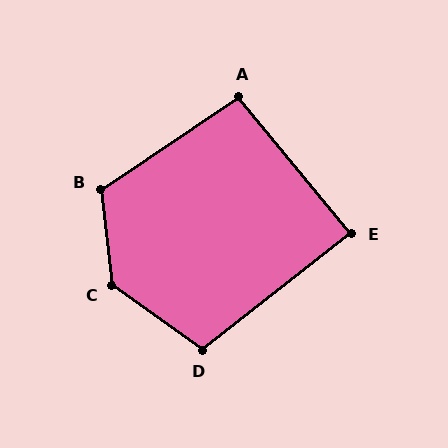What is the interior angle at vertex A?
Approximately 96 degrees (obtuse).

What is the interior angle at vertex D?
Approximately 106 degrees (obtuse).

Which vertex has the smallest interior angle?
E, at approximately 88 degrees.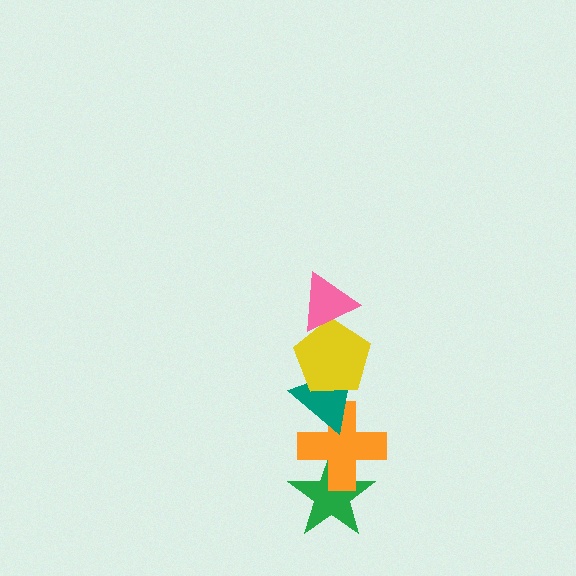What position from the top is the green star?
The green star is 5th from the top.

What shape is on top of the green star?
The orange cross is on top of the green star.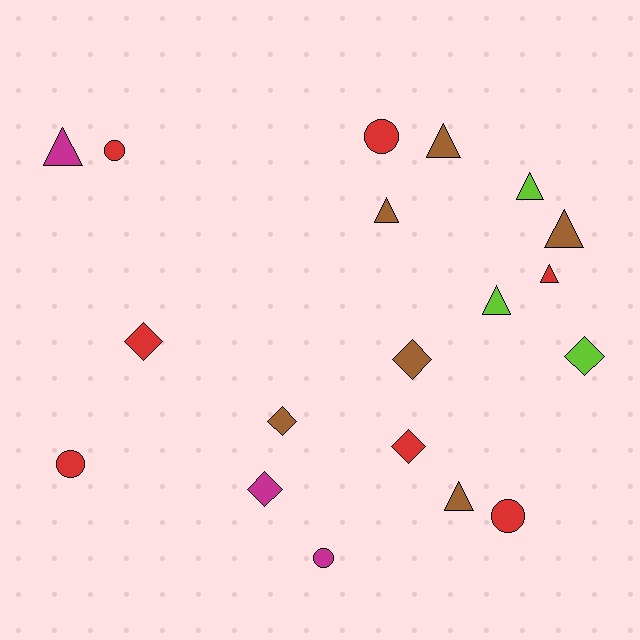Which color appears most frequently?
Red, with 7 objects.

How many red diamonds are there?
There are 2 red diamonds.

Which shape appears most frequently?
Triangle, with 8 objects.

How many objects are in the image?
There are 19 objects.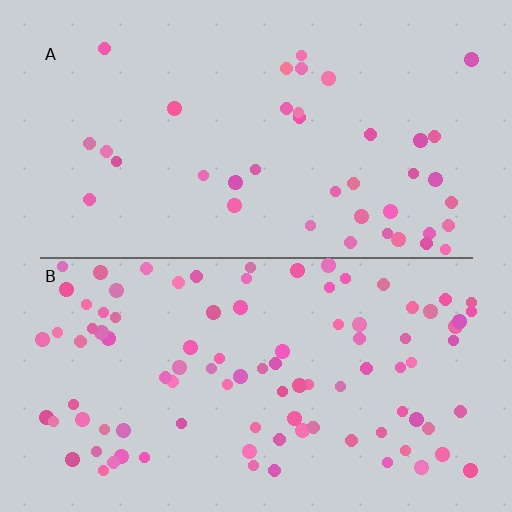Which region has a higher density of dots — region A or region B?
B (the bottom).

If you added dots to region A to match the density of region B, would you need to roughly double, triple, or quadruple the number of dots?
Approximately double.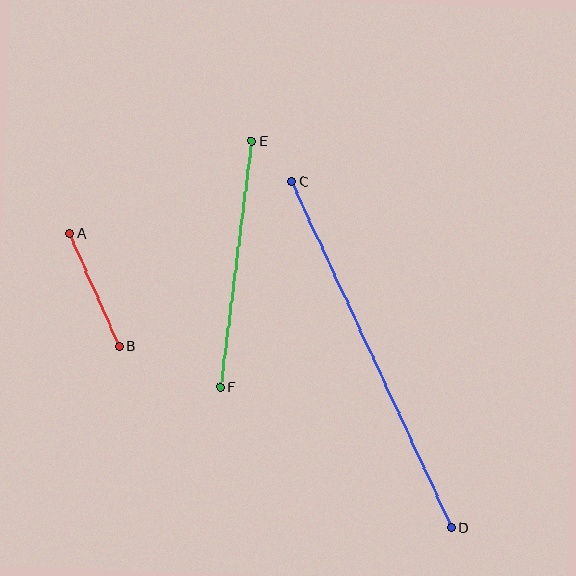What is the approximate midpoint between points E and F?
The midpoint is at approximately (236, 264) pixels.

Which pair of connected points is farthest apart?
Points C and D are farthest apart.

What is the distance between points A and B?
The distance is approximately 123 pixels.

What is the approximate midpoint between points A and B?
The midpoint is at approximately (94, 290) pixels.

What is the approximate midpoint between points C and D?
The midpoint is at approximately (372, 354) pixels.